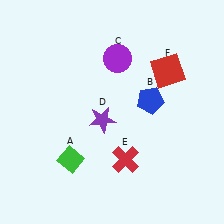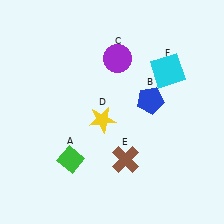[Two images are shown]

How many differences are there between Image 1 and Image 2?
There are 3 differences between the two images.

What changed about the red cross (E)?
In Image 1, E is red. In Image 2, it changed to brown.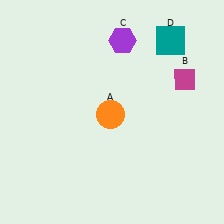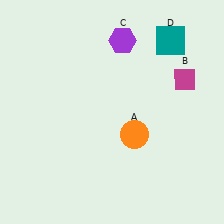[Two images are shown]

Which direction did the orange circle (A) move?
The orange circle (A) moved right.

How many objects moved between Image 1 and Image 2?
1 object moved between the two images.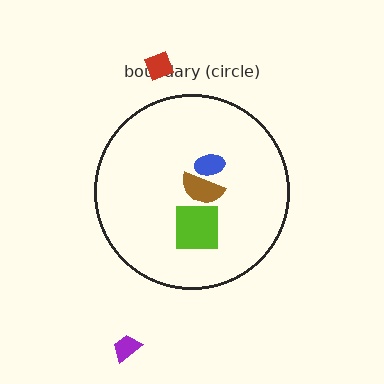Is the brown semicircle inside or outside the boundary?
Inside.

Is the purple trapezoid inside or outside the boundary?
Outside.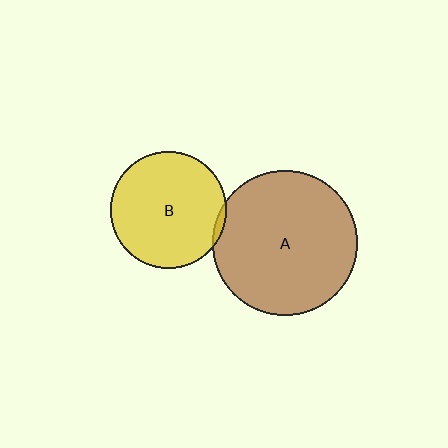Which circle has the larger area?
Circle A (brown).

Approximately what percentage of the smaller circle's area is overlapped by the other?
Approximately 5%.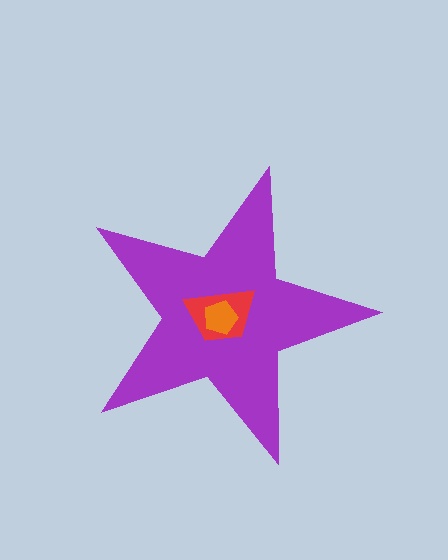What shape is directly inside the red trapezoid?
The orange pentagon.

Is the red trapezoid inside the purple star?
Yes.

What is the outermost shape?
The purple star.